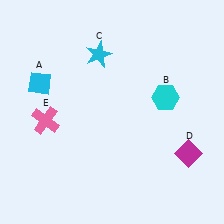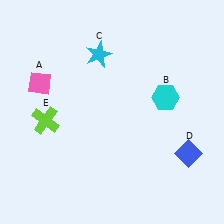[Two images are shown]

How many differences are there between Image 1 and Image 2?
There are 3 differences between the two images.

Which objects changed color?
A changed from cyan to pink. D changed from magenta to blue. E changed from pink to lime.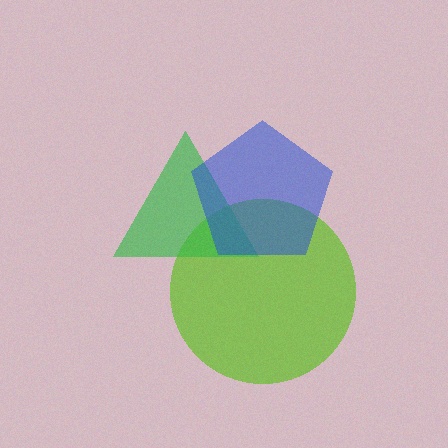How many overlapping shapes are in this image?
There are 3 overlapping shapes in the image.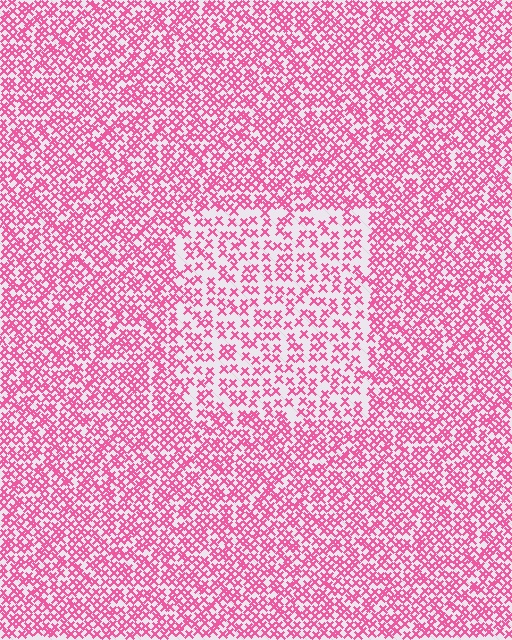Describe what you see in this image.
The image contains small pink elements arranged at two different densities. A rectangle-shaped region is visible where the elements are less densely packed than the surrounding area.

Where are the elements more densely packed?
The elements are more densely packed outside the rectangle boundary.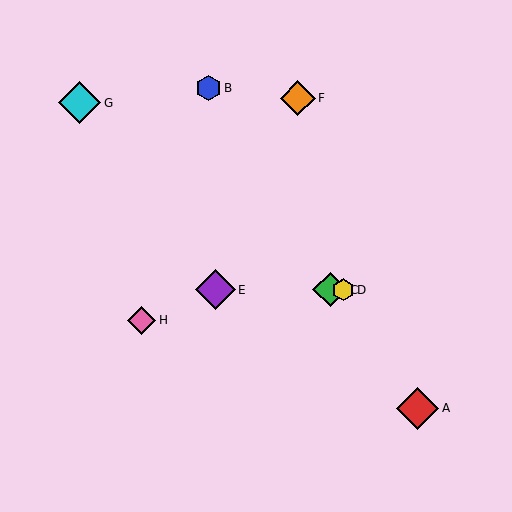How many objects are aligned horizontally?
3 objects (C, D, E) are aligned horizontally.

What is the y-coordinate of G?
Object G is at y≈103.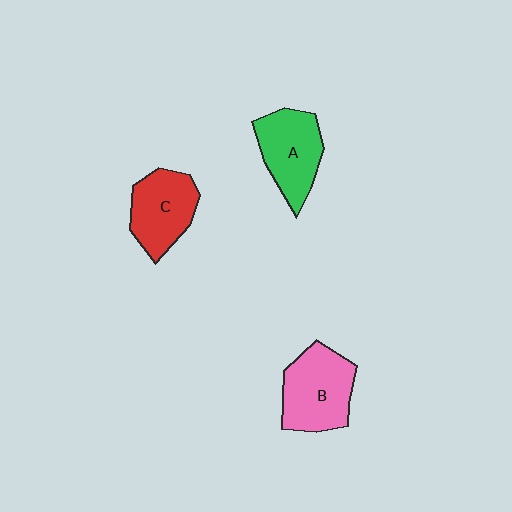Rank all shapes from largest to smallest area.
From largest to smallest: B (pink), A (green), C (red).